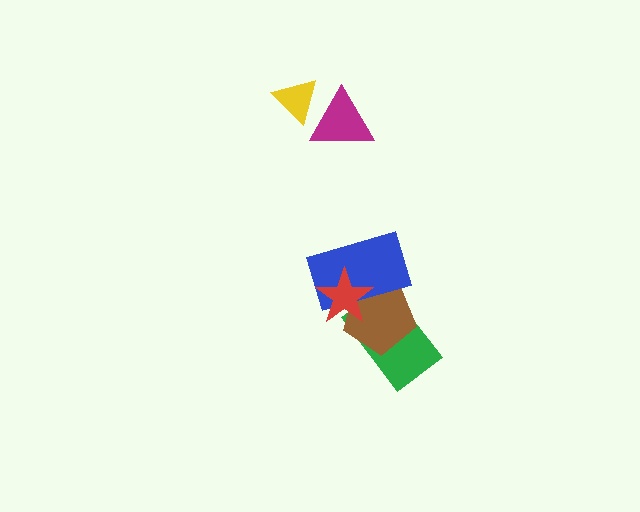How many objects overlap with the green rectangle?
3 objects overlap with the green rectangle.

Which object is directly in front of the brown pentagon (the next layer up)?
The blue rectangle is directly in front of the brown pentagon.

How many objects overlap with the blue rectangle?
3 objects overlap with the blue rectangle.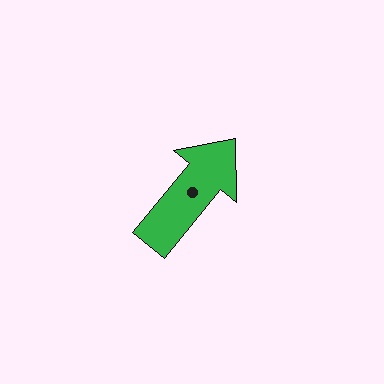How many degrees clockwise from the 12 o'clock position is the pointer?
Approximately 39 degrees.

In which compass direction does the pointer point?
Northeast.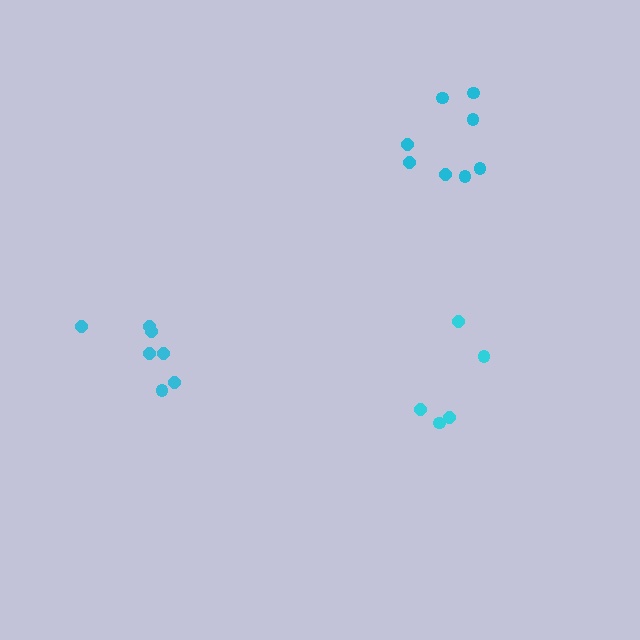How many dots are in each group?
Group 1: 5 dots, Group 2: 8 dots, Group 3: 7 dots (20 total).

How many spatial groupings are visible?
There are 3 spatial groupings.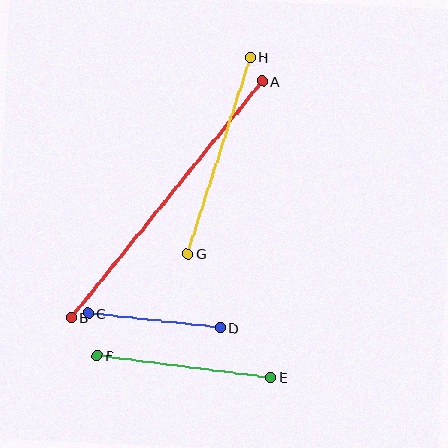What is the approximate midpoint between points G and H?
The midpoint is at approximately (219, 156) pixels.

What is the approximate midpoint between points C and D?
The midpoint is at approximately (154, 320) pixels.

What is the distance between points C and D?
The distance is approximately 132 pixels.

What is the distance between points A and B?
The distance is approximately 304 pixels.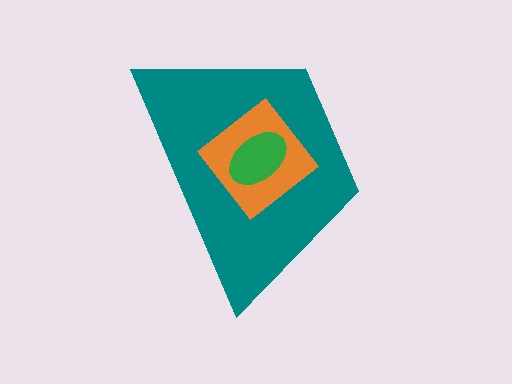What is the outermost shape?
The teal trapezoid.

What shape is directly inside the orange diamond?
The green ellipse.